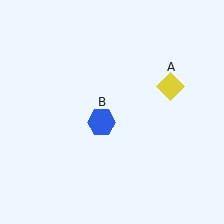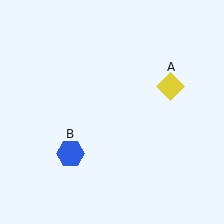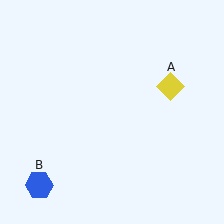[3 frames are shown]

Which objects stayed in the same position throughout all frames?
Yellow diamond (object A) remained stationary.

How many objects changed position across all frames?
1 object changed position: blue hexagon (object B).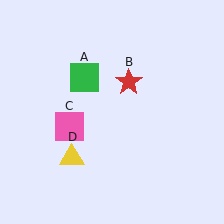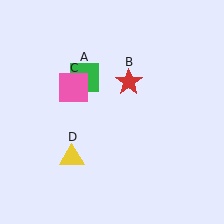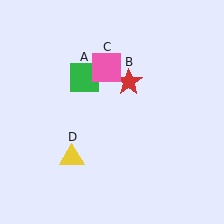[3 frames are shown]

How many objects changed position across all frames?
1 object changed position: pink square (object C).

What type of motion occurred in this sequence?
The pink square (object C) rotated clockwise around the center of the scene.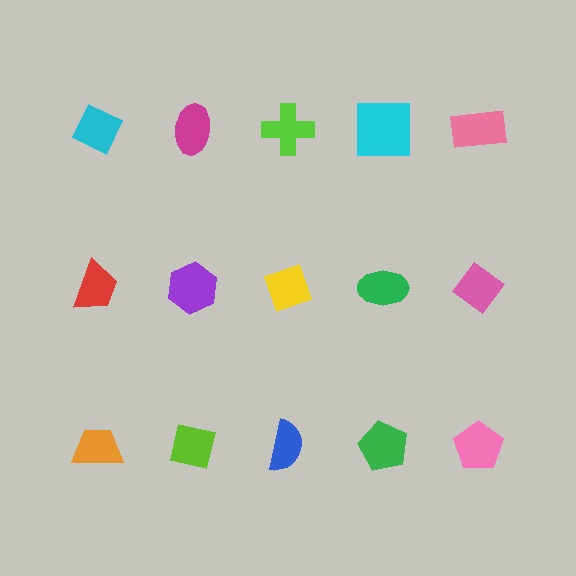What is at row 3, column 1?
An orange trapezoid.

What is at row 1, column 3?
A lime cross.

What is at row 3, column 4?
A green pentagon.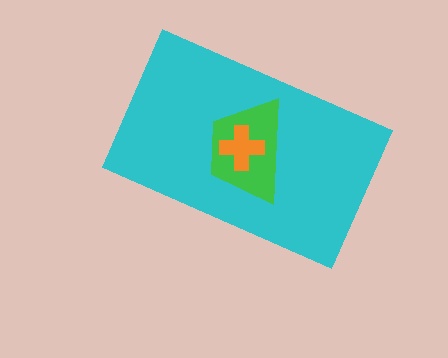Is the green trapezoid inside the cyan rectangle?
Yes.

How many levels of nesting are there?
3.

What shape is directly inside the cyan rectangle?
The green trapezoid.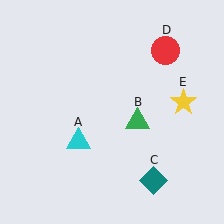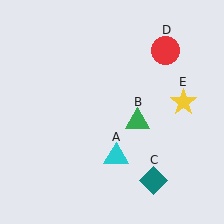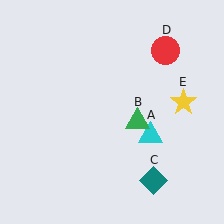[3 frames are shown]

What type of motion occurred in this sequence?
The cyan triangle (object A) rotated counterclockwise around the center of the scene.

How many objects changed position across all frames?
1 object changed position: cyan triangle (object A).